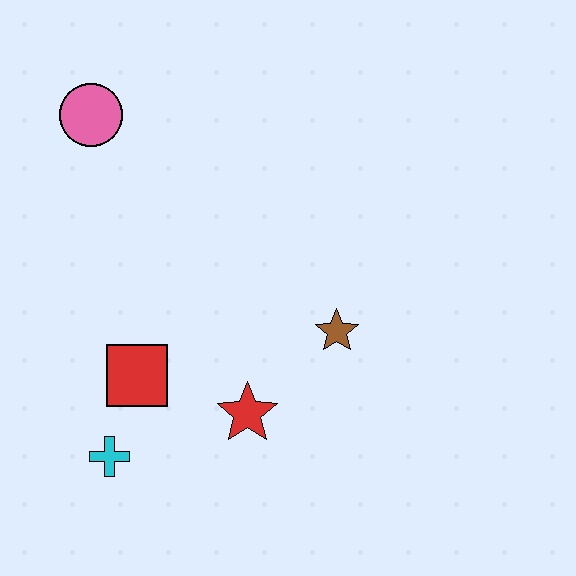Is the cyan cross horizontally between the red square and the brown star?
No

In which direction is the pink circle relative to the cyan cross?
The pink circle is above the cyan cross.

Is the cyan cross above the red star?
No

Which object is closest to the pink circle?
The red square is closest to the pink circle.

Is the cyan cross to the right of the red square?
No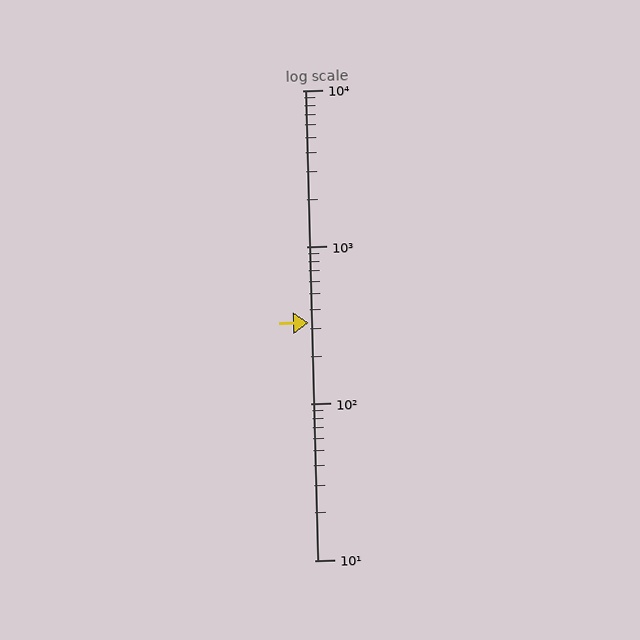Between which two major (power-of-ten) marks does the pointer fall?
The pointer is between 100 and 1000.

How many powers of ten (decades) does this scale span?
The scale spans 3 decades, from 10 to 10000.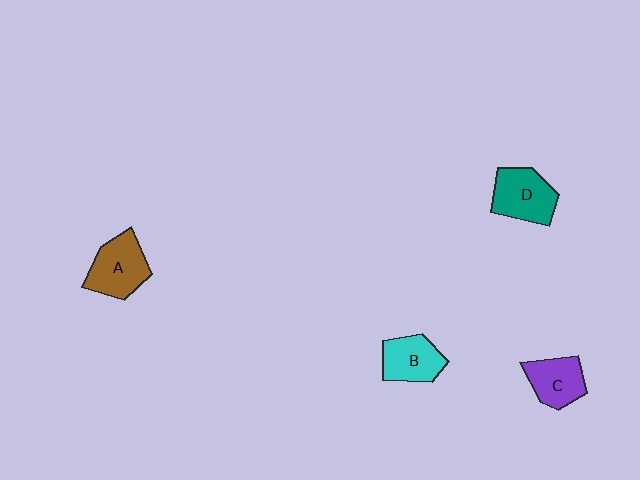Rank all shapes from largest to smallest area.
From largest to smallest: A (brown), D (teal), B (cyan), C (purple).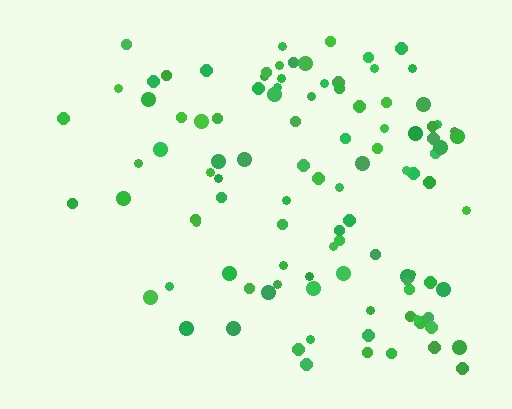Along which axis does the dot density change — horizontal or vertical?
Horizontal.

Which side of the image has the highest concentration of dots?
The right.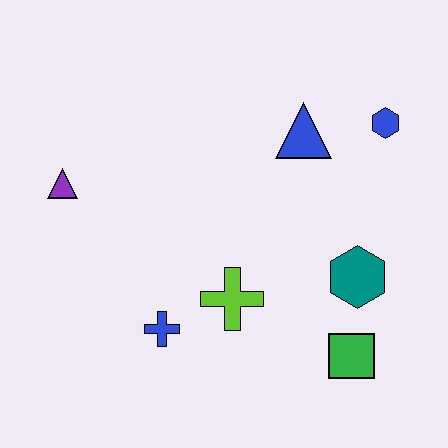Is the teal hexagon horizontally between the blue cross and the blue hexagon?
Yes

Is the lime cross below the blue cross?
No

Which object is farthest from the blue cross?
The blue hexagon is farthest from the blue cross.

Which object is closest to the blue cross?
The lime cross is closest to the blue cross.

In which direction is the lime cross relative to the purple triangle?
The lime cross is to the right of the purple triangle.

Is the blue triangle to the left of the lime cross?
No